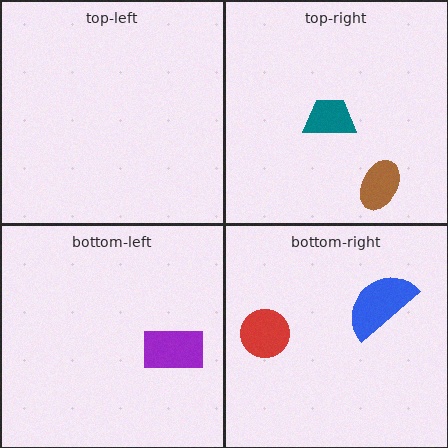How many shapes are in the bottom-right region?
2.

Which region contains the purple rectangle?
The bottom-left region.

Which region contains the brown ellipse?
The top-right region.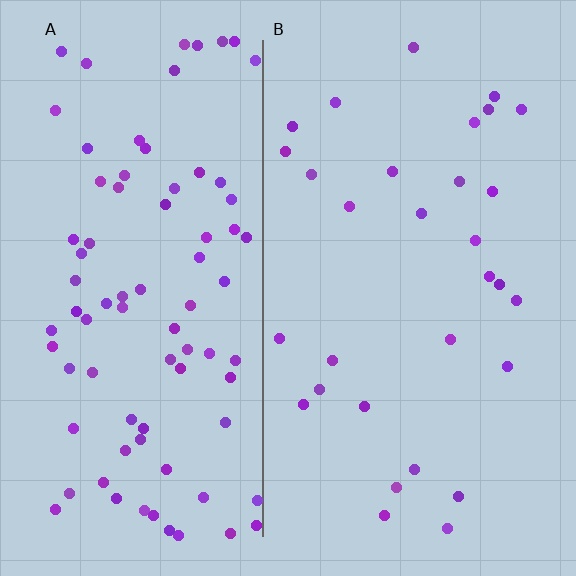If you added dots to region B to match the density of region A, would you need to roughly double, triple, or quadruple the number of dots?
Approximately triple.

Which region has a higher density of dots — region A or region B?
A (the left).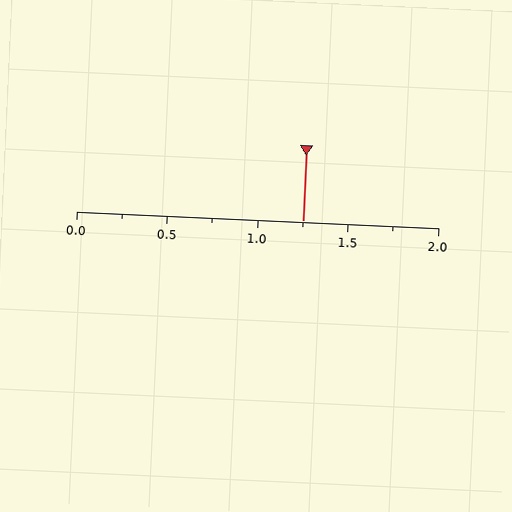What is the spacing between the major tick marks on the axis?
The major ticks are spaced 0.5 apart.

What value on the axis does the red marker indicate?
The marker indicates approximately 1.25.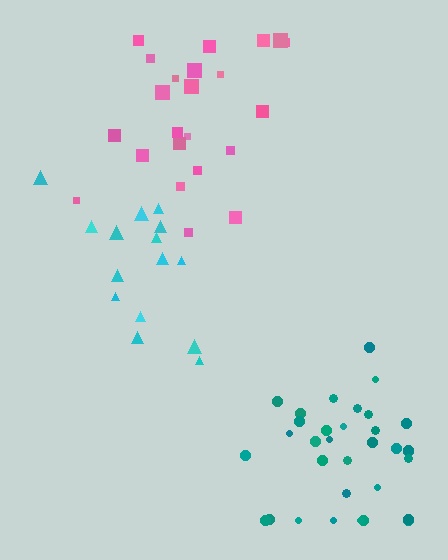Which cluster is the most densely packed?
Teal.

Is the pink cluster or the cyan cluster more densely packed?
Pink.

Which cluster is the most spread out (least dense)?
Cyan.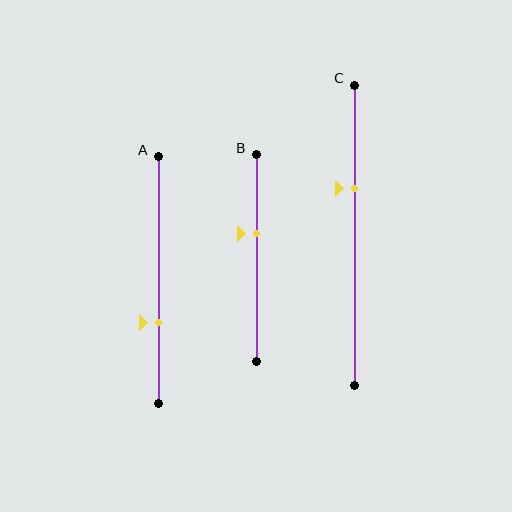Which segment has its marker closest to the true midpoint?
Segment B has its marker closest to the true midpoint.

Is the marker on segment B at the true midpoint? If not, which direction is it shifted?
No, the marker on segment B is shifted upward by about 12% of the segment length.